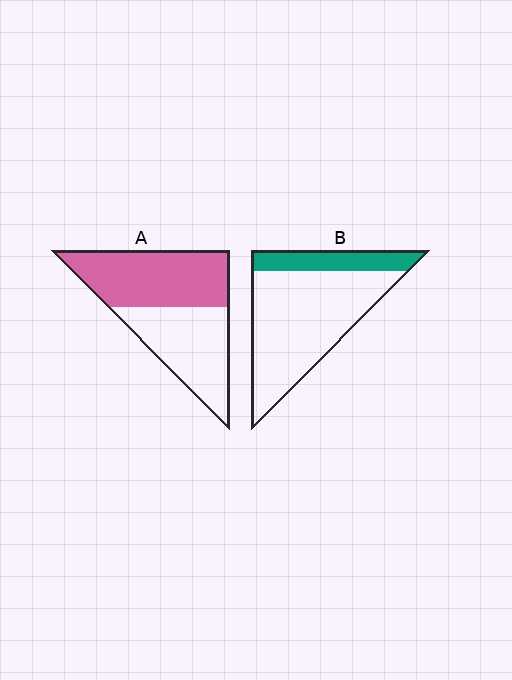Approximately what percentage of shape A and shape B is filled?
A is approximately 55% and B is approximately 20%.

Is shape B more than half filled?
No.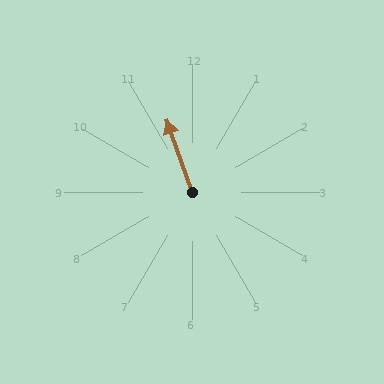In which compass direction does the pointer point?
North.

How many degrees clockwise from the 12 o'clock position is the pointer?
Approximately 341 degrees.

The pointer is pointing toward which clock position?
Roughly 11 o'clock.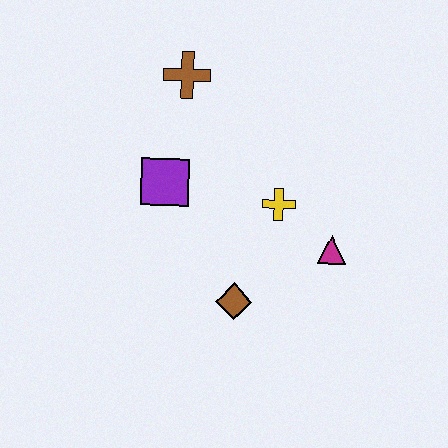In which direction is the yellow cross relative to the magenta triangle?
The yellow cross is to the left of the magenta triangle.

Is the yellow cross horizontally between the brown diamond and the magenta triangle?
Yes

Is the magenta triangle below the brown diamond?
No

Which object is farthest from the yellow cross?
The brown cross is farthest from the yellow cross.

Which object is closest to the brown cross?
The purple square is closest to the brown cross.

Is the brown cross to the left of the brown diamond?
Yes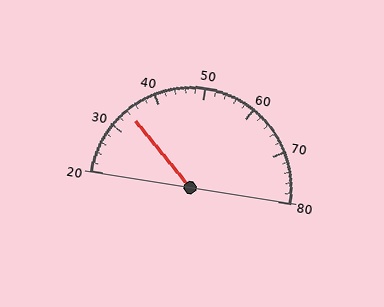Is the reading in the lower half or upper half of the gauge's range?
The reading is in the lower half of the range (20 to 80).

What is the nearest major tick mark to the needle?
The nearest major tick mark is 30.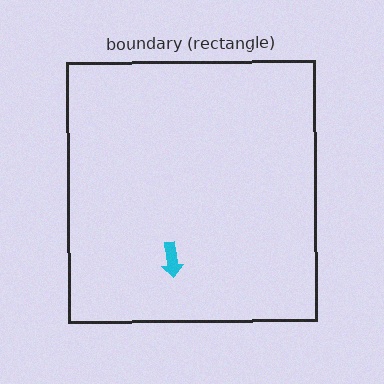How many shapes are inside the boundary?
1 inside, 0 outside.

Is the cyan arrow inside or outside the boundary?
Inside.